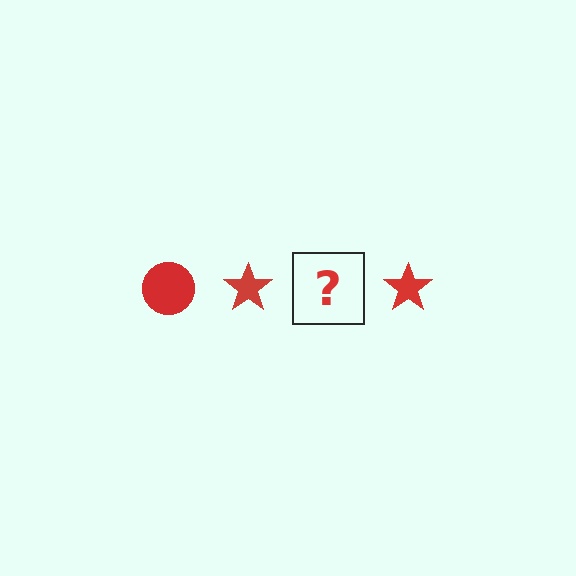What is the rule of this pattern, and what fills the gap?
The rule is that the pattern cycles through circle, star shapes in red. The gap should be filled with a red circle.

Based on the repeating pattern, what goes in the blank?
The blank should be a red circle.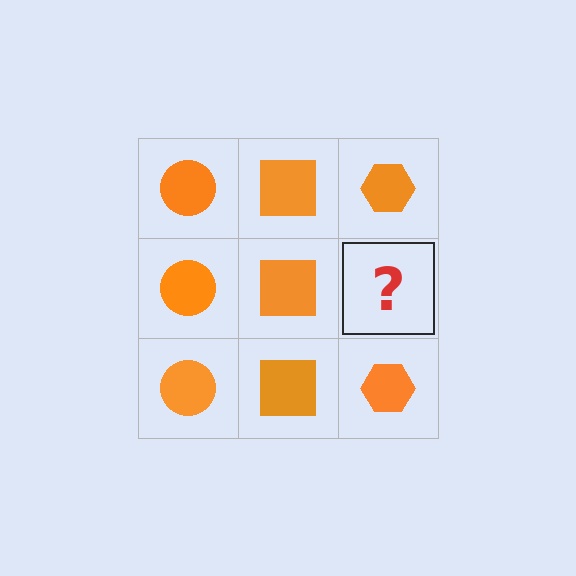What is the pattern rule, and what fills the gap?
The rule is that each column has a consistent shape. The gap should be filled with an orange hexagon.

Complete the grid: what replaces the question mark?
The question mark should be replaced with an orange hexagon.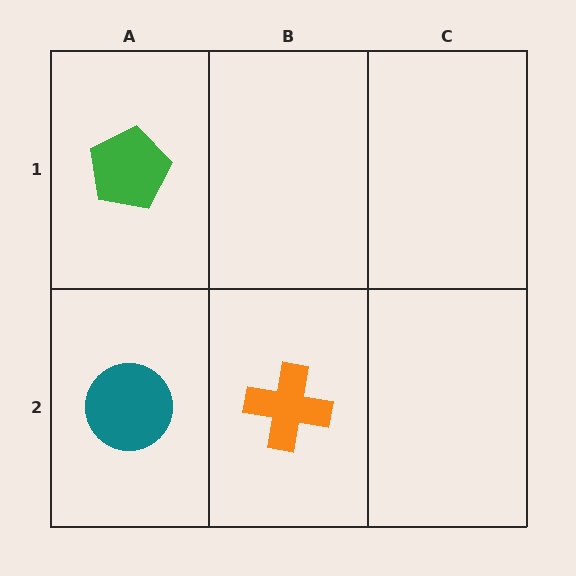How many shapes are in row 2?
2 shapes.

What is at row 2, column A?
A teal circle.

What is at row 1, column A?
A green pentagon.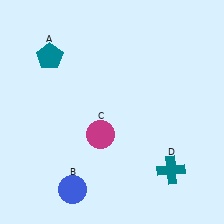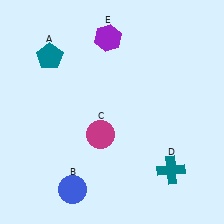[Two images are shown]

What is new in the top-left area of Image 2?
A purple hexagon (E) was added in the top-left area of Image 2.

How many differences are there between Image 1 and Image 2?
There is 1 difference between the two images.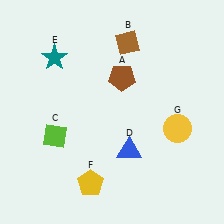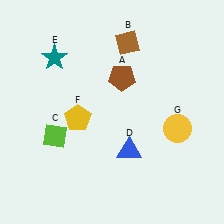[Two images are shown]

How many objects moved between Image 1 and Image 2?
1 object moved between the two images.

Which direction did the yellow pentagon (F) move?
The yellow pentagon (F) moved up.